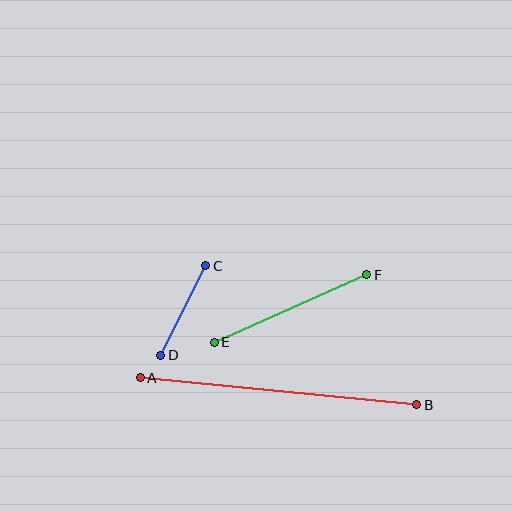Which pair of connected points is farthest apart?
Points A and B are farthest apart.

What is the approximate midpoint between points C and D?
The midpoint is at approximately (183, 310) pixels.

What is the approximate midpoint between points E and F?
The midpoint is at approximately (290, 308) pixels.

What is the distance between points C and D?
The distance is approximately 100 pixels.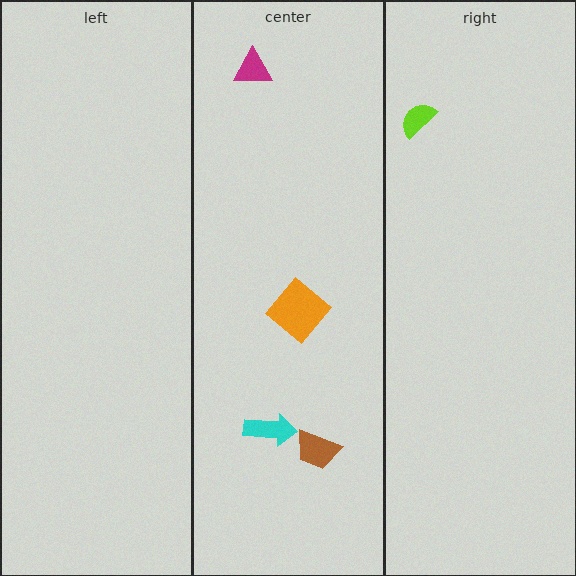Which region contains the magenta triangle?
The center region.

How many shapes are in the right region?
1.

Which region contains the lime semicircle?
The right region.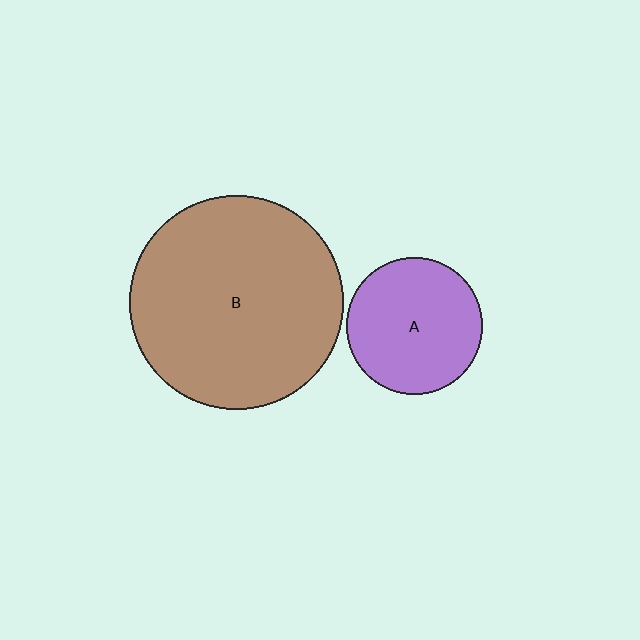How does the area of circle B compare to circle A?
Approximately 2.5 times.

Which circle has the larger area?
Circle B (brown).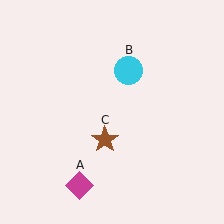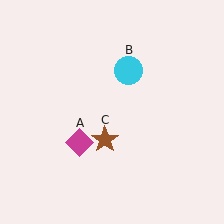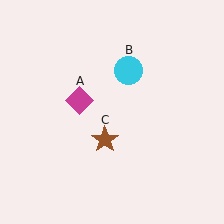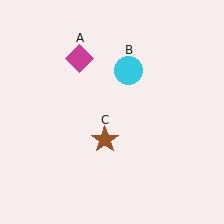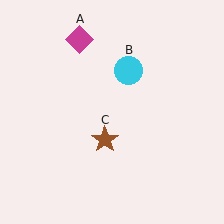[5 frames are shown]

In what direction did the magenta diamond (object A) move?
The magenta diamond (object A) moved up.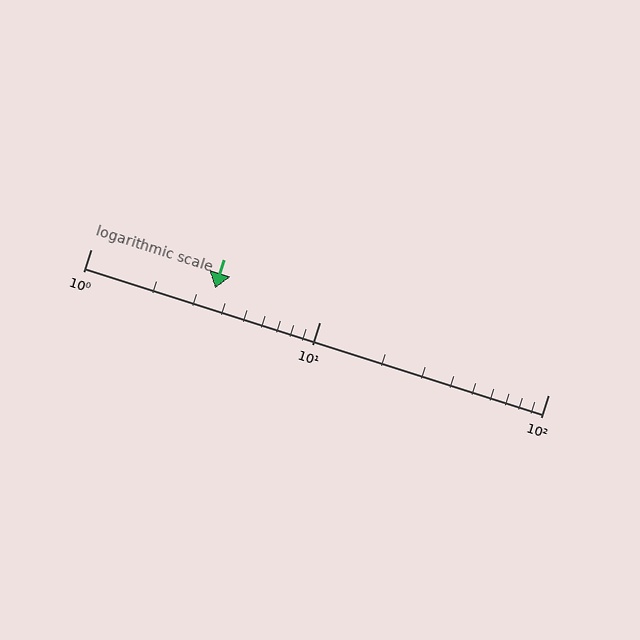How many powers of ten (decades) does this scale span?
The scale spans 2 decades, from 1 to 100.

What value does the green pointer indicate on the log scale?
The pointer indicates approximately 3.5.